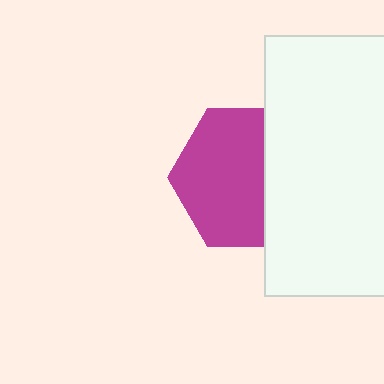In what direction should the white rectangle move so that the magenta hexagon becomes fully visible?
The white rectangle should move right. That is the shortest direction to clear the overlap and leave the magenta hexagon fully visible.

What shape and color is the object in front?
The object in front is a white rectangle.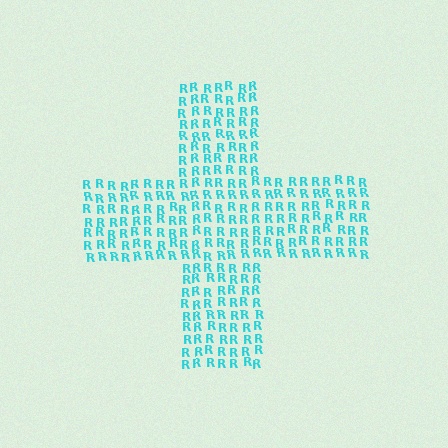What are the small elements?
The small elements are letter R's.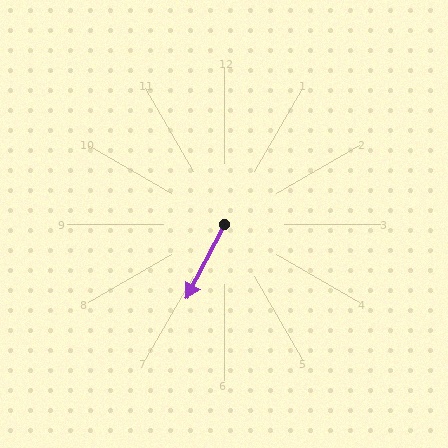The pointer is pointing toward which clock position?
Roughly 7 o'clock.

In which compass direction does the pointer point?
Southwest.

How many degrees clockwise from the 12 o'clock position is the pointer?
Approximately 207 degrees.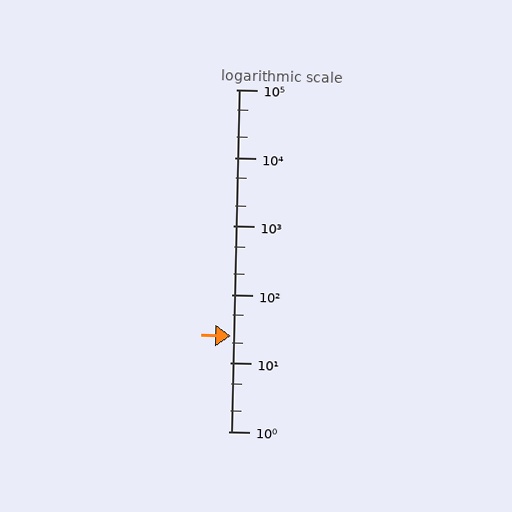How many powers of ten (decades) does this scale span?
The scale spans 5 decades, from 1 to 100000.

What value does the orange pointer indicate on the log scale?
The pointer indicates approximately 25.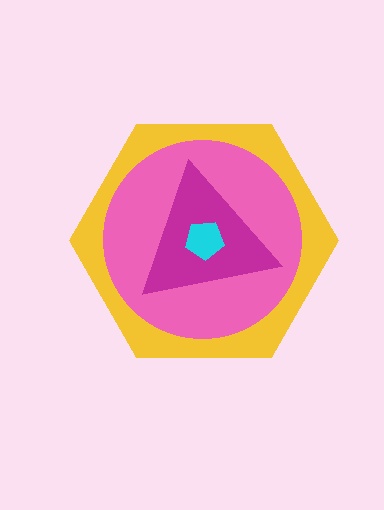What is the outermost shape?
The yellow hexagon.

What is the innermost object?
The cyan pentagon.